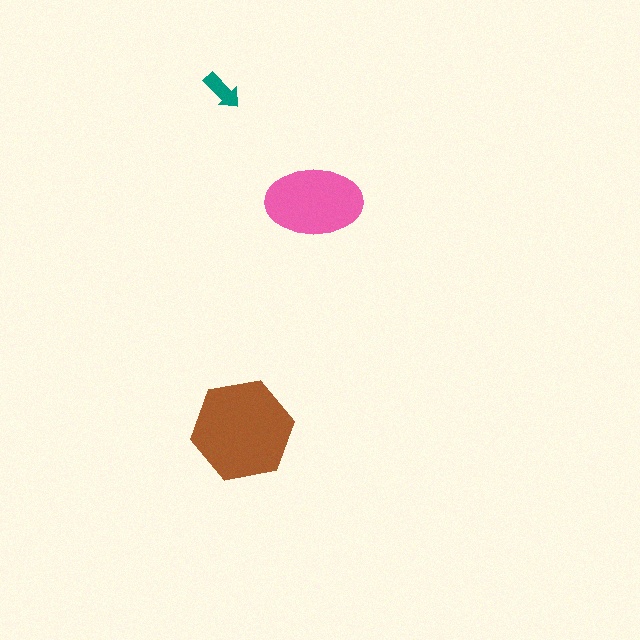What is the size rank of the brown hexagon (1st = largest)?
1st.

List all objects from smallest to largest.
The teal arrow, the pink ellipse, the brown hexagon.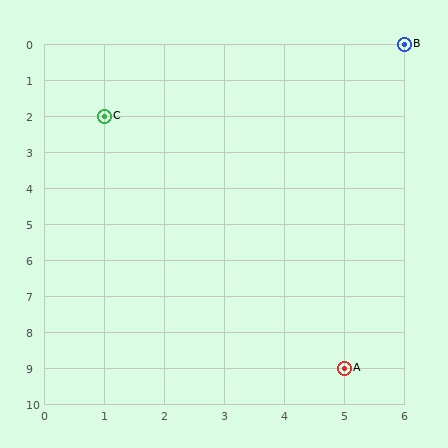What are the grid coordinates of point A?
Point A is at grid coordinates (5, 9).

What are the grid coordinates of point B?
Point B is at grid coordinates (6, 0).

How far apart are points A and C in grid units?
Points A and C are 4 columns and 7 rows apart (about 8.1 grid units diagonally).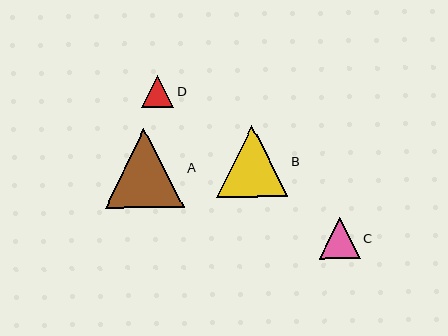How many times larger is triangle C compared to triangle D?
Triangle C is approximately 1.2 times the size of triangle D.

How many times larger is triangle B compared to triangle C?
Triangle B is approximately 1.8 times the size of triangle C.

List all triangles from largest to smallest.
From largest to smallest: A, B, C, D.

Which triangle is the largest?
Triangle A is the largest with a size of approximately 79 pixels.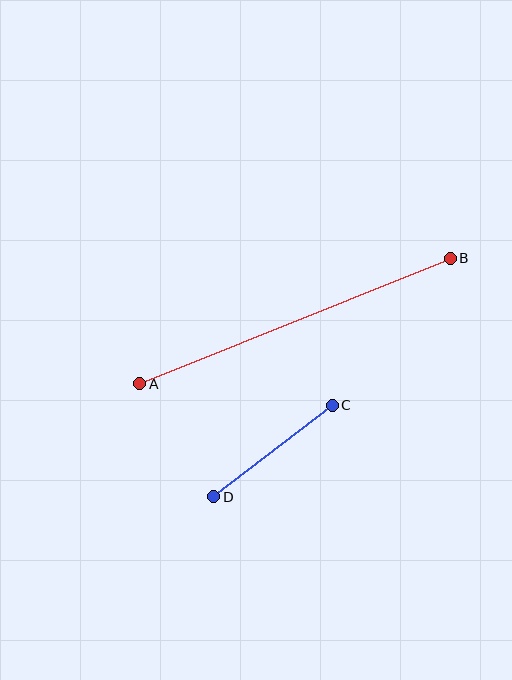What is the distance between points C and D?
The distance is approximately 150 pixels.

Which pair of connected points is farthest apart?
Points A and B are farthest apart.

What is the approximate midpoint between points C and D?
The midpoint is at approximately (273, 451) pixels.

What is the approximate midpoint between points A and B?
The midpoint is at approximately (295, 321) pixels.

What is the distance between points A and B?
The distance is approximately 335 pixels.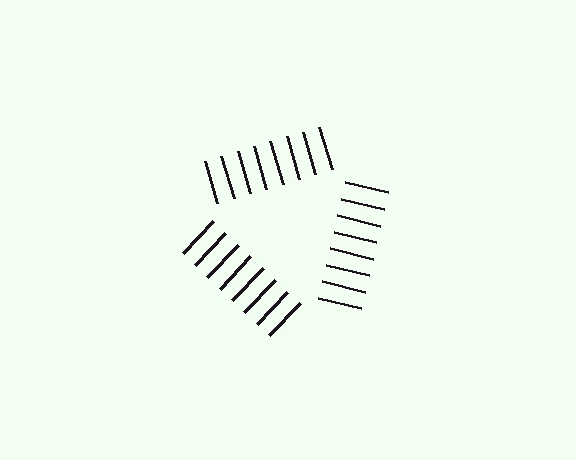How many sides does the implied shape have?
3 sides — the line-ends trace a triangle.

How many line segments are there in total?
24 — 8 along each of the 3 edges.